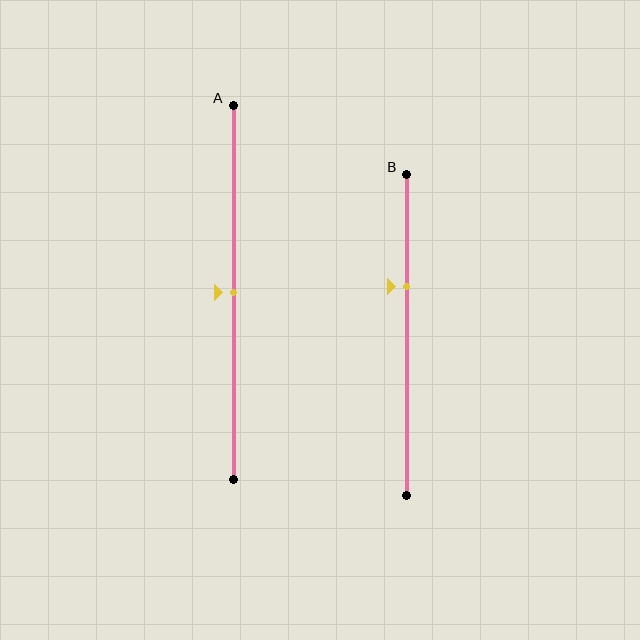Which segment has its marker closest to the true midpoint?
Segment A has its marker closest to the true midpoint.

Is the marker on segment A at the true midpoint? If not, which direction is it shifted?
Yes, the marker on segment A is at the true midpoint.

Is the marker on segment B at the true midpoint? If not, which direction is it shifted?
No, the marker on segment B is shifted upward by about 15% of the segment length.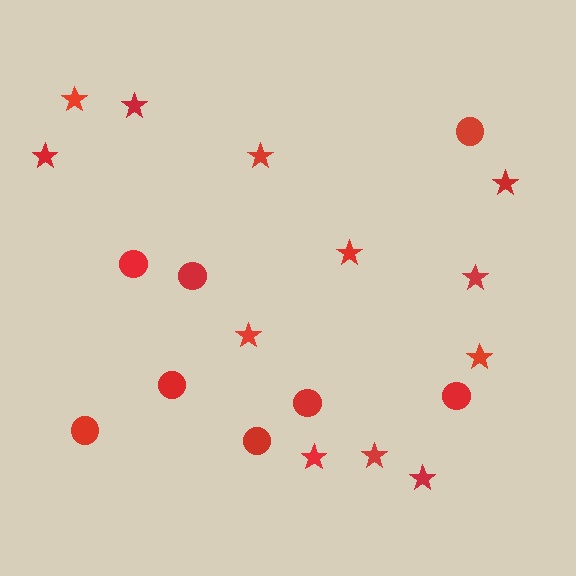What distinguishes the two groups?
There are 2 groups: one group of stars (12) and one group of circles (8).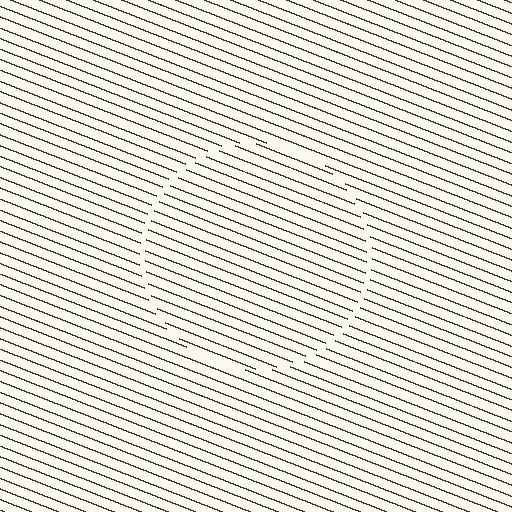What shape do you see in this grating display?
An illusory circle. The interior of the shape contains the same grating, shifted by half a period — the contour is defined by the phase discontinuity where line-ends from the inner and outer gratings abut.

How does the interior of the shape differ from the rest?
The interior of the shape contains the same grating, shifted by half a period — the contour is defined by the phase discontinuity where line-ends from the inner and outer gratings abut.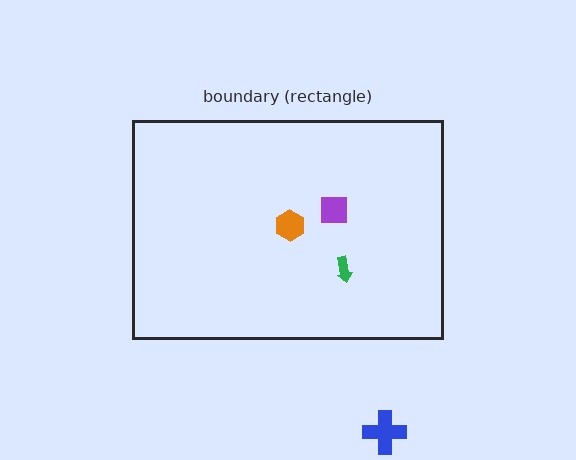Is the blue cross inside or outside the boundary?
Outside.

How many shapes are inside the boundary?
3 inside, 1 outside.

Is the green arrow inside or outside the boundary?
Inside.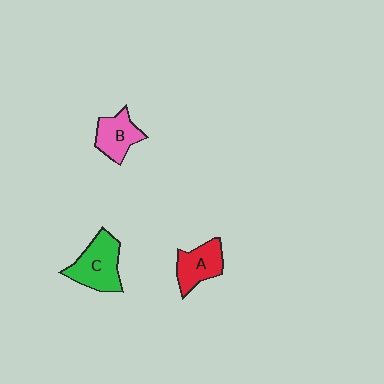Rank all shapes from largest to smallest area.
From largest to smallest: C (green), A (red), B (pink).